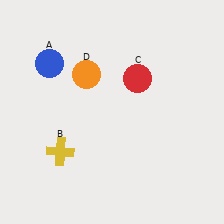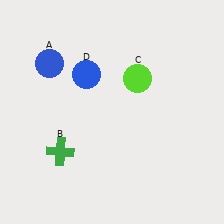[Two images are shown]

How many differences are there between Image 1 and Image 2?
There are 3 differences between the two images.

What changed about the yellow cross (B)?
In Image 1, B is yellow. In Image 2, it changed to green.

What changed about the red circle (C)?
In Image 1, C is red. In Image 2, it changed to lime.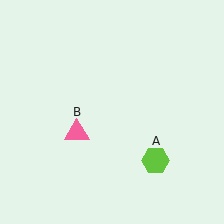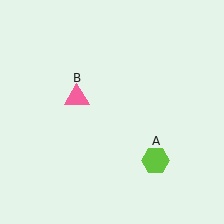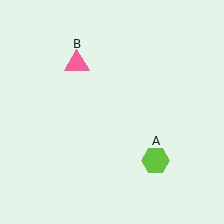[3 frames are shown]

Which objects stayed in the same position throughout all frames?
Lime hexagon (object A) remained stationary.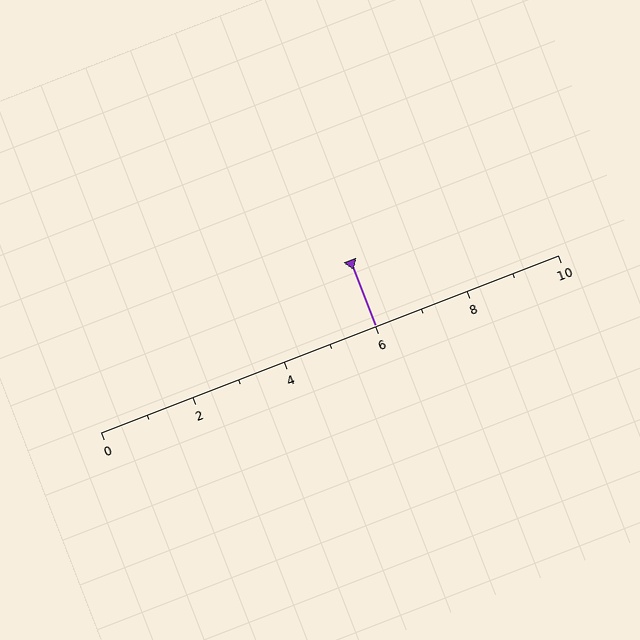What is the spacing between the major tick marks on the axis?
The major ticks are spaced 2 apart.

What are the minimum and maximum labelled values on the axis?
The axis runs from 0 to 10.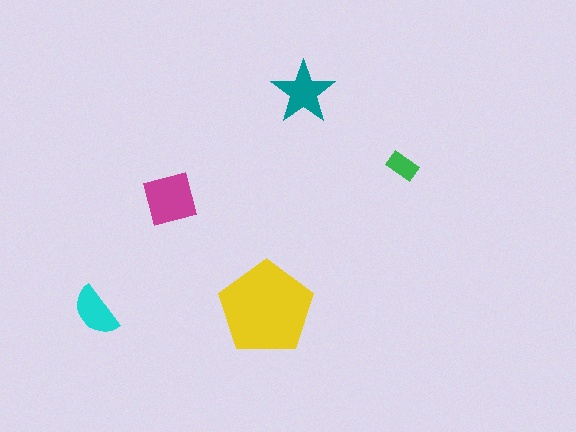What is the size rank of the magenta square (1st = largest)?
2nd.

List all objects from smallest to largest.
The green rectangle, the cyan semicircle, the teal star, the magenta square, the yellow pentagon.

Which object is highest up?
The teal star is topmost.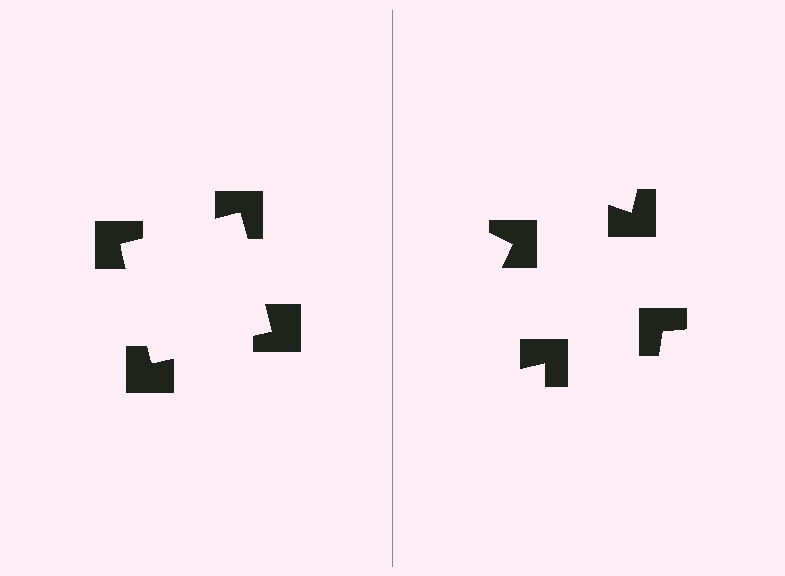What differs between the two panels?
The notched squares are positioned identically on both sides; only the wedge orientations differ. On the left they align to a square; on the right they are misaligned.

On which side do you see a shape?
An illusory square appears on the left side. On the right side the wedge cuts are rotated, so no coherent shape forms.